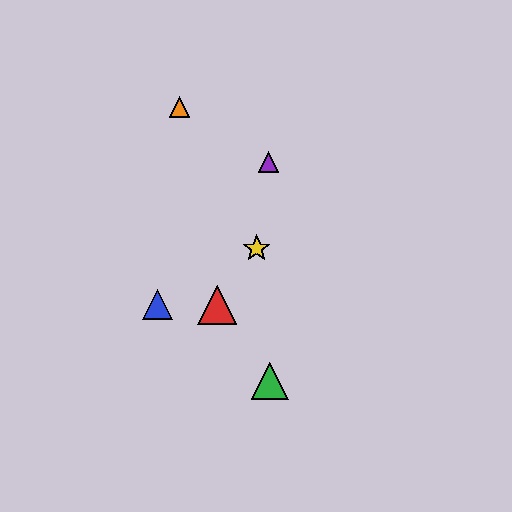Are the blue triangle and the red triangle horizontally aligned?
Yes, both are at y≈305.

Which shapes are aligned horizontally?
The red triangle, the blue triangle are aligned horizontally.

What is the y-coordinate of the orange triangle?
The orange triangle is at y≈107.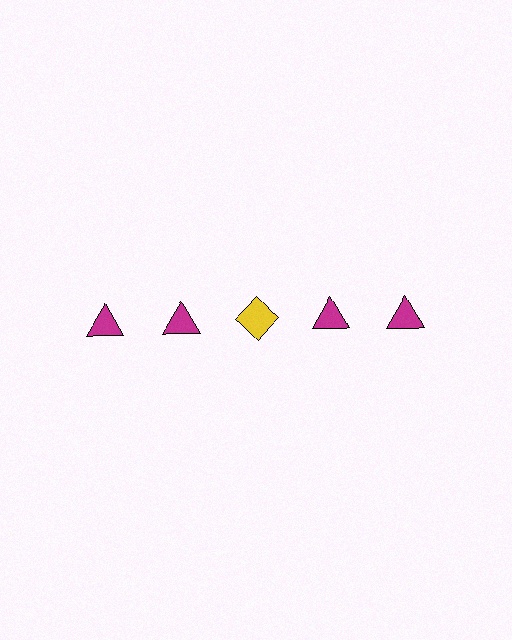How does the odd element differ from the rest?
It differs in both color (yellow instead of magenta) and shape (diamond instead of triangle).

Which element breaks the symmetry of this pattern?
The yellow diamond in the top row, center column breaks the symmetry. All other shapes are magenta triangles.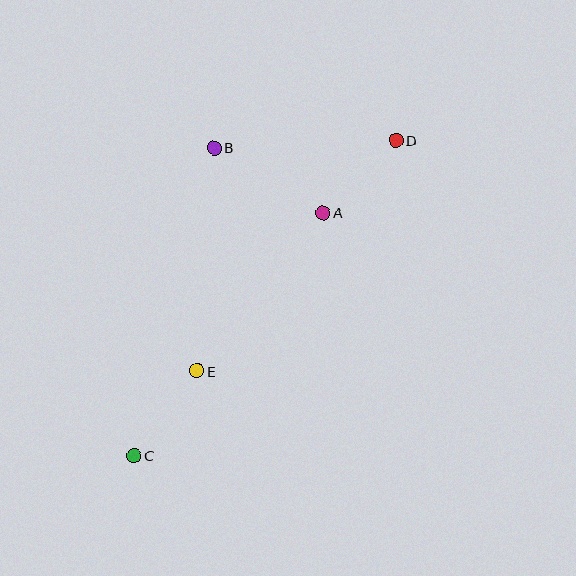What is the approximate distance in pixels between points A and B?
The distance between A and B is approximately 126 pixels.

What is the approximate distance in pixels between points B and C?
The distance between B and C is approximately 318 pixels.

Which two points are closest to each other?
Points A and D are closest to each other.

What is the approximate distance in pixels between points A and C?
The distance between A and C is approximately 308 pixels.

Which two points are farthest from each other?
Points C and D are farthest from each other.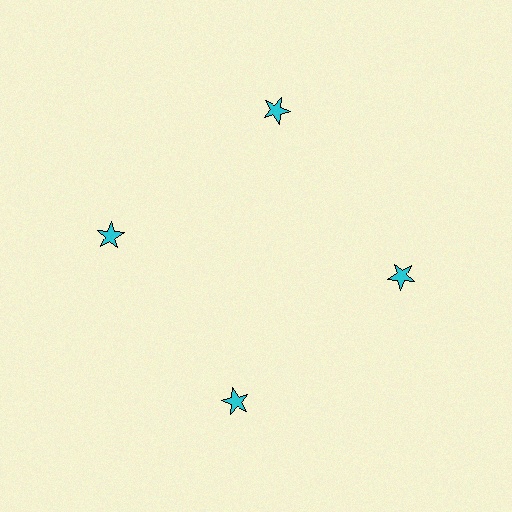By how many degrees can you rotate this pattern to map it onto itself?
The pattern maps onto itself every 90 degrees of rotation.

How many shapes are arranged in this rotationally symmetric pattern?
There are 4 shapes, arranged in 4 groups of 1.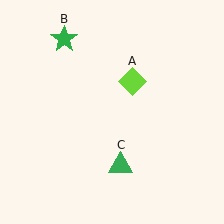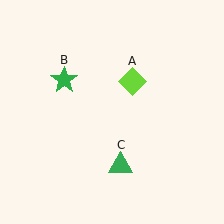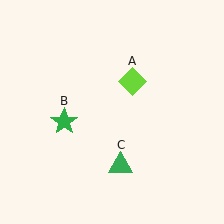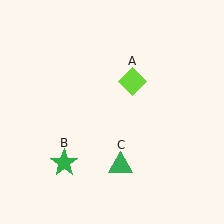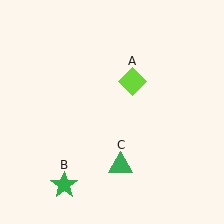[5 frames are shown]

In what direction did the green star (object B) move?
The green star (object B) moved down.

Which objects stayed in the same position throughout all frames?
Lime diamond (object A) and green triangle (object C) remained stationary.